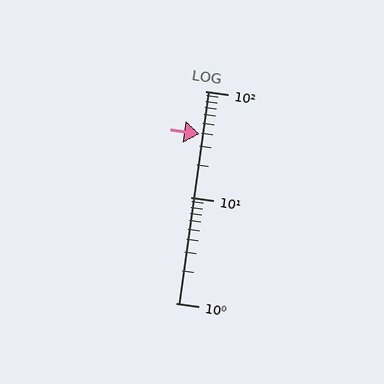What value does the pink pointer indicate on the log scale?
The pointer indicates approximately 39.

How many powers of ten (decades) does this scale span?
The scale spans 2 decades, from 1 to 100.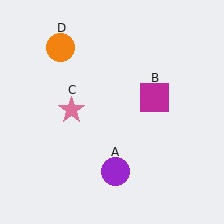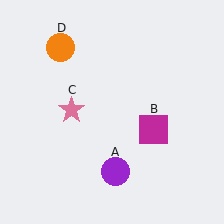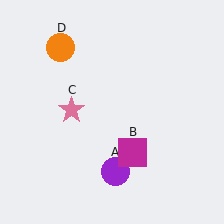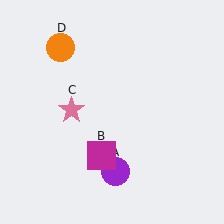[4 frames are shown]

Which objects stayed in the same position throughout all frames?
Purple circle (object A) and pink star (object C) and orange circle (object D) remained stationary.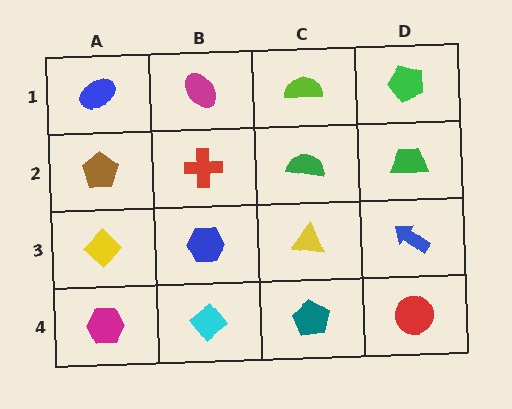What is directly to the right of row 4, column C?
A red circle.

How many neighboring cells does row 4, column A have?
2.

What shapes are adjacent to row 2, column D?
A green pentagon (row 1, column D), a blue arrow (row 3, column D), a green semicircle (row 2, column C).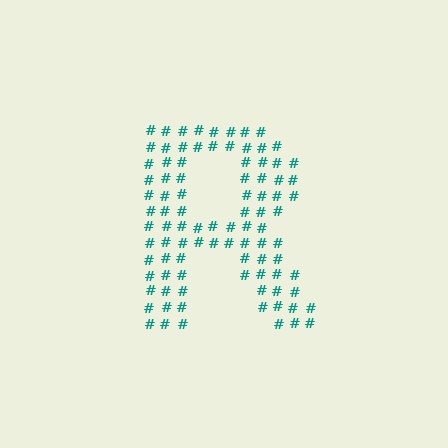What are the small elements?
The small elements are hash symbols.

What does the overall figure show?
The overall figure shows the letter R.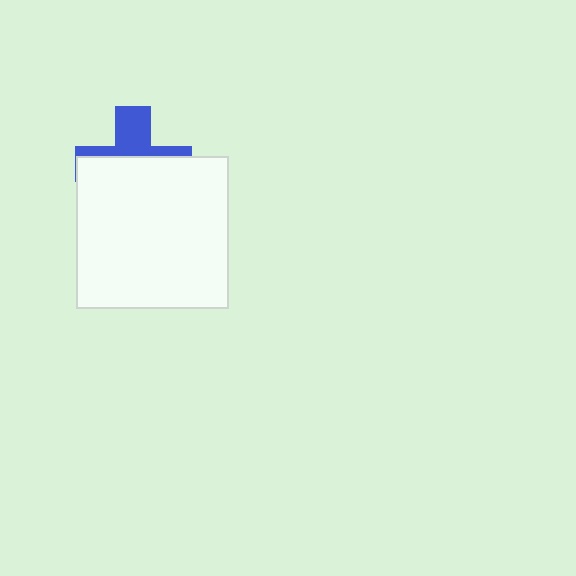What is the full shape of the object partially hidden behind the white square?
The partially hidden object is a blue cross.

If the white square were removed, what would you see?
You would see the complete blue cross.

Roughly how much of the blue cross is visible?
A small part of it is visible (roughly 36%).